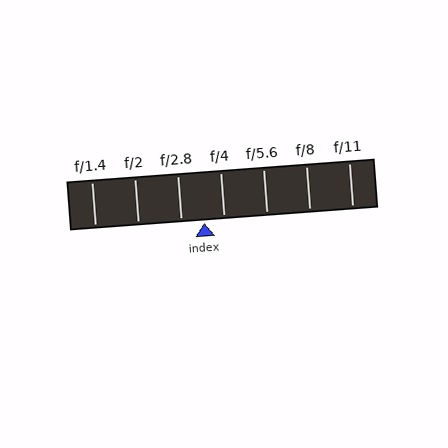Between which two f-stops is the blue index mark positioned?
The index mark is between f/2.8 and f/4.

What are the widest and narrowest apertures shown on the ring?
The widest aperture shown is f/1.4 and the narrowest is f/11.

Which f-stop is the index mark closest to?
The index mark is closest to f/4.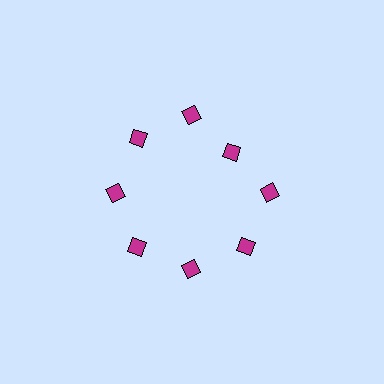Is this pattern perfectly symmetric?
No. The 8 magenta diamonds are arranged in a ring, but one element near the 2 o'clock position is pulled inward toward the center, breaking the 8-fold rotational symmetry.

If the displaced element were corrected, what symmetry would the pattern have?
It would have 8-fold rotational symmetry — the pattern would map onto itself every 45 degrees.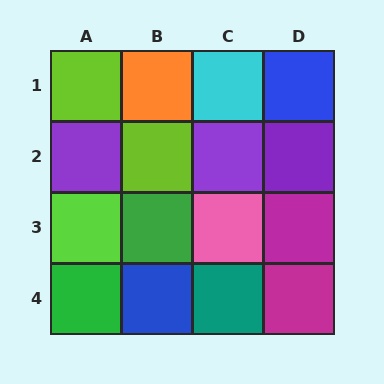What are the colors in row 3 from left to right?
Lime, green, pink, magenta.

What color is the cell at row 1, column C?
Cyan.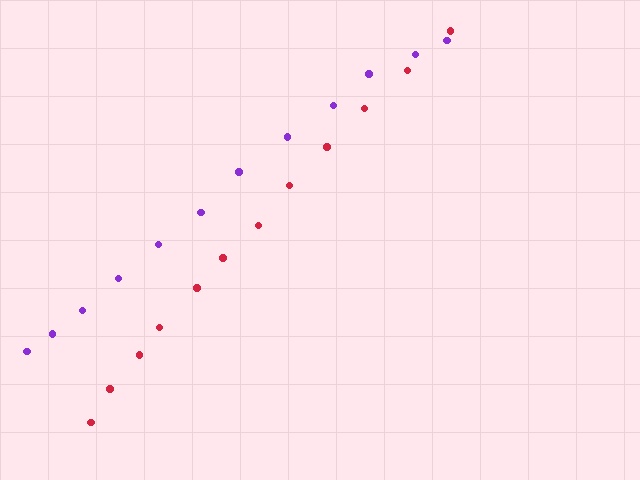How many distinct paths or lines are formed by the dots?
There are 2 distinct paths.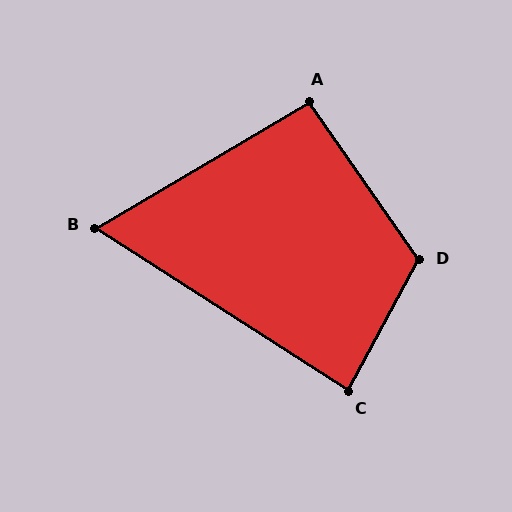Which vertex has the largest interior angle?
D, at approximately 117 degrees.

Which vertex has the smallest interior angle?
B, at approximately 63 degrees.